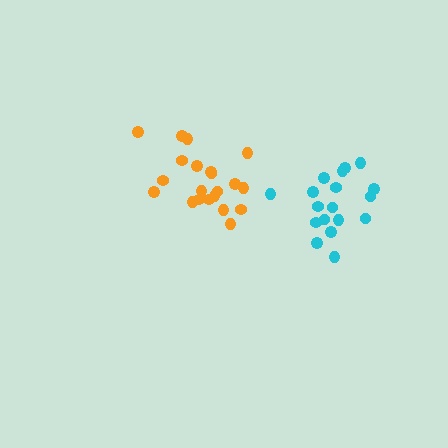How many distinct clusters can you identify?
There are 2 distinct clusters.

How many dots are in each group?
Group 1: 18 dots, Group 2: 21 dots (39 total).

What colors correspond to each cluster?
The clusters are colored: cyan, orange.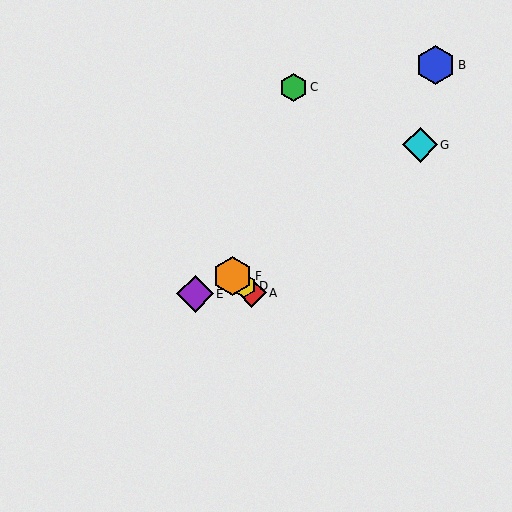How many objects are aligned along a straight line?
3 objects (A, D, F) are aligned along a straight line.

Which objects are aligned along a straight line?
Objects A, D, F are aligned along a straight line.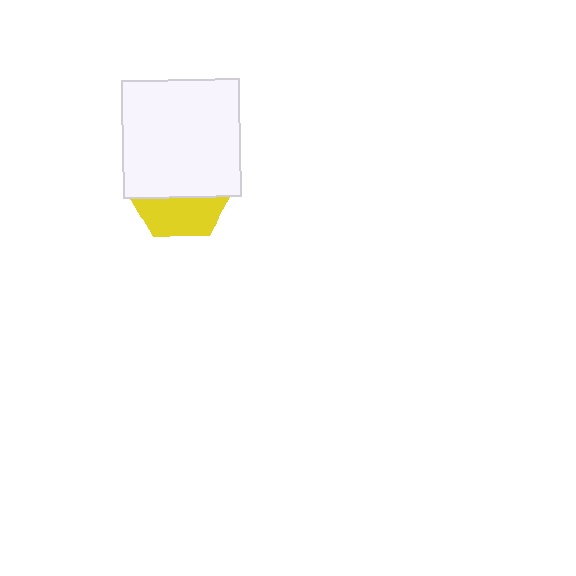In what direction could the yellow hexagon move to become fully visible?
The yellow hexagon could move down. That would shift it out from behind the white square entirely.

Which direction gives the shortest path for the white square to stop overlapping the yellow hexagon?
Moving up gives the shortest separation.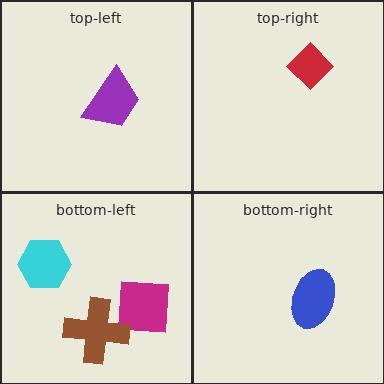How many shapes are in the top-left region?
1.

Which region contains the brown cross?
The bottom-left region.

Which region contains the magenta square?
The bottom-left region.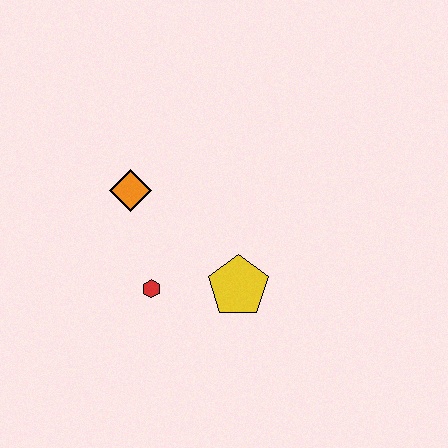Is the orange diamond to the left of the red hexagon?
Yes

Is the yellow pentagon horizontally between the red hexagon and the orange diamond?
No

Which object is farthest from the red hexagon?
The orange diamond is farthest from the red hexagon.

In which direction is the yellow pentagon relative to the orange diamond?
The yellow pentagon is to the right of the orange diamond.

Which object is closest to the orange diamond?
The red hexagon is closest to the orange diamond.